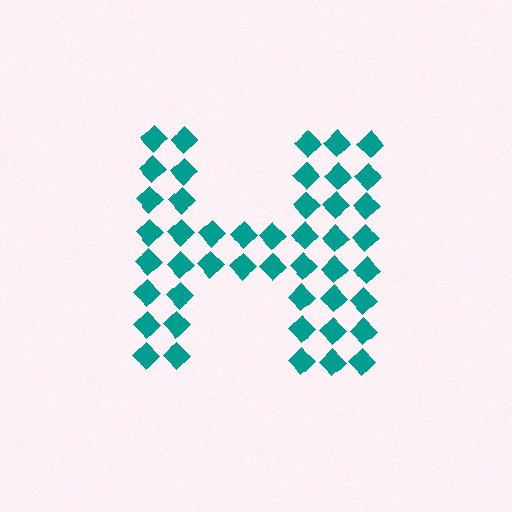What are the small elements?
The small elements are diamonds.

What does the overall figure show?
The overall figure shows the letter H.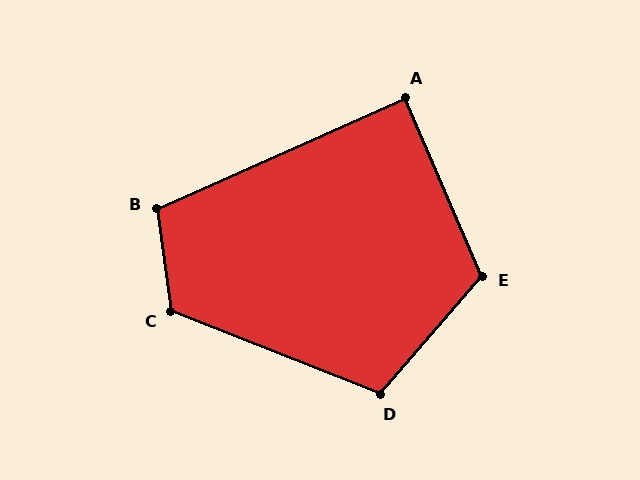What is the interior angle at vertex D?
Approximately 109 degrees (obtuse).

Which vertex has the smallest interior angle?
A, at approximately 89 degrees.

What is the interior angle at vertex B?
Approximately 107 degrees (obtuse).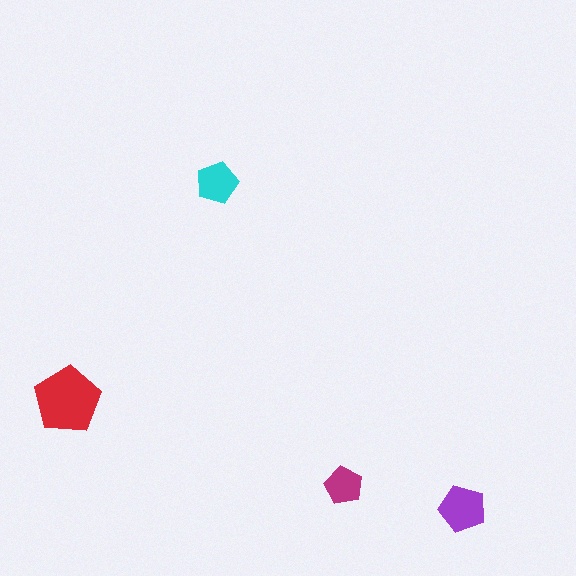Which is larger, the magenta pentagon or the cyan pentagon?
The cyan one.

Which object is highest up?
The cyan pentagon is topmost.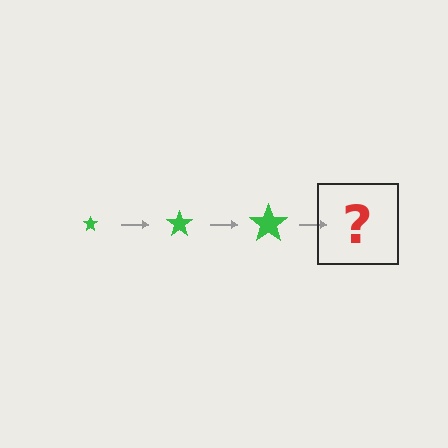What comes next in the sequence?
The next element should be a green star, larger than the previous one.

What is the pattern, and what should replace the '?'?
The pattern is that the star gets progressively larger each step. The '?' should be a green star, larger than the previous one.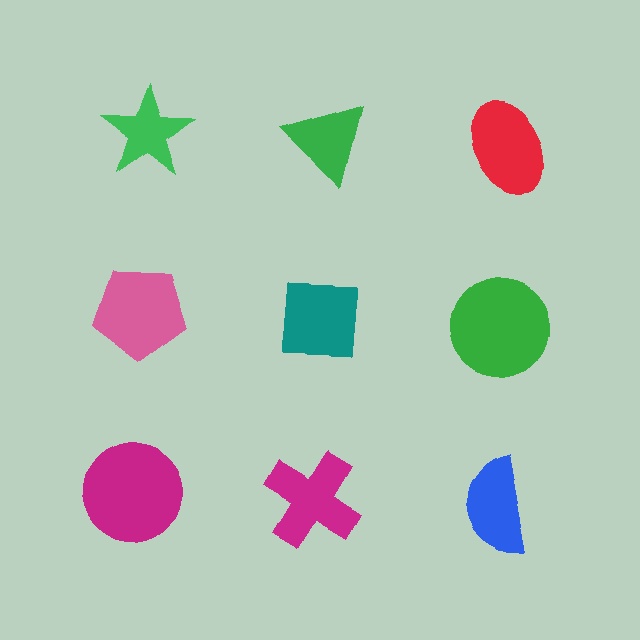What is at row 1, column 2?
A green triangle.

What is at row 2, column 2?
A teal square.